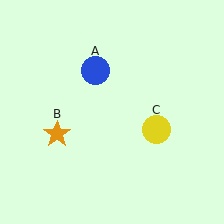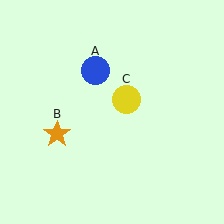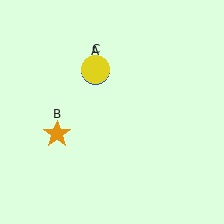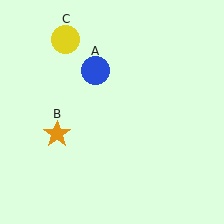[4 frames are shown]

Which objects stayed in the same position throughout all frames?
Blue circle (object A) and orange star (object B) remained stationary.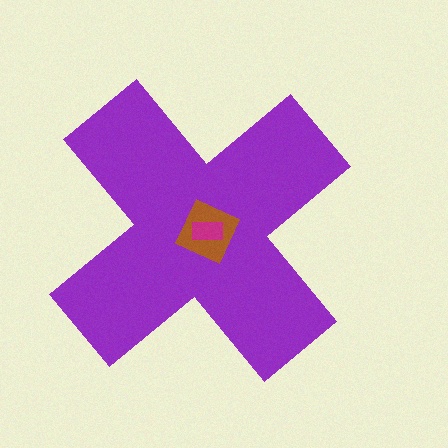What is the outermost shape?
The purple cross.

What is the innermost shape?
The magenta rectangle.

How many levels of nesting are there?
3.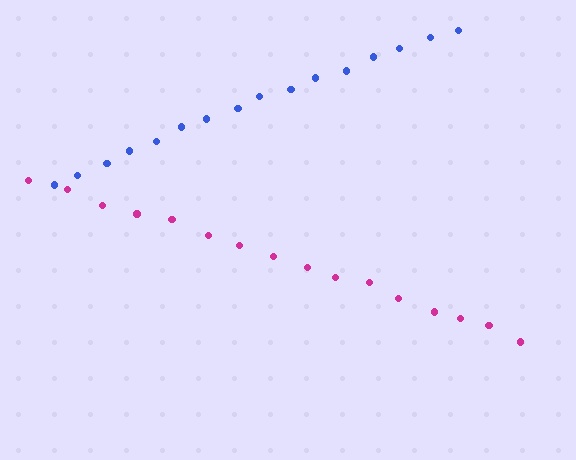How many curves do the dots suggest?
There are 2 distinct paths.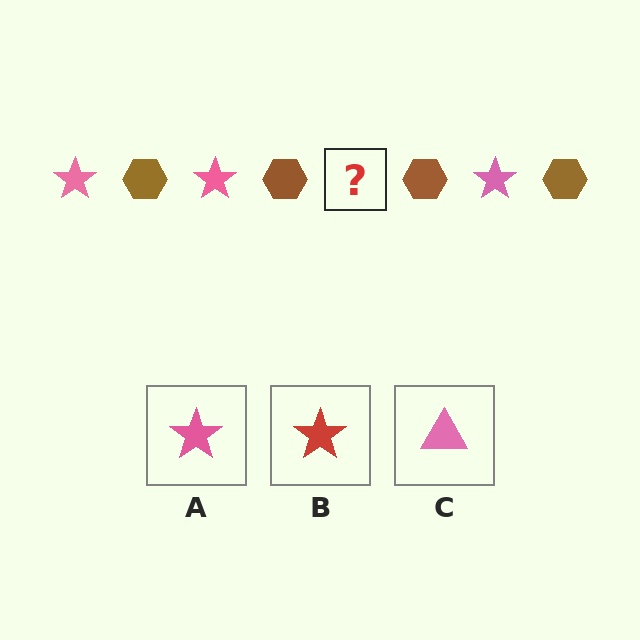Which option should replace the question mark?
Option A.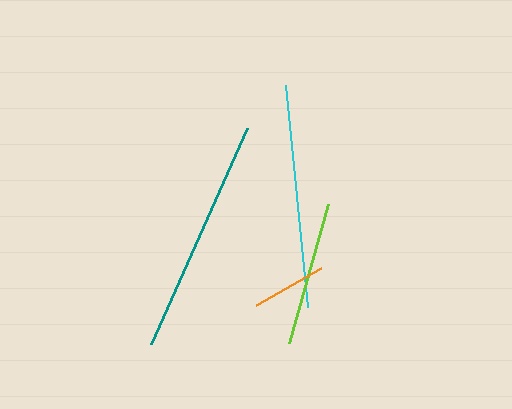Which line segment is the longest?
The teal line is the longest at approximately 236 pixels.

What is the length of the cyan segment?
The cyan segment is approximately 223 pixels long.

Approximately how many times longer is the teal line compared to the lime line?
The teal line is approximately 1.6 times the length of the lime line.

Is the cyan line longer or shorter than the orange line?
The cyan line is longer than the orange line.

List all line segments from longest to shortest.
From longest to shortest: teal, cyan, lime, orange.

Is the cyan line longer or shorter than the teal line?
The teal line is longer than the cyan line.